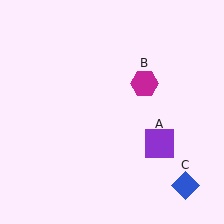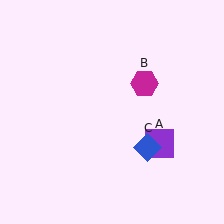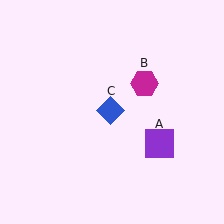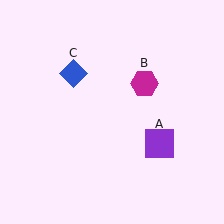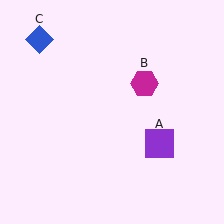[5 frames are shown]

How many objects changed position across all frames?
1 object changed position: blue diamond (object C).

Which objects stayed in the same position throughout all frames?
Purple square (object A) and magenta hexagon (object B) remained stationary.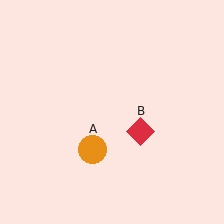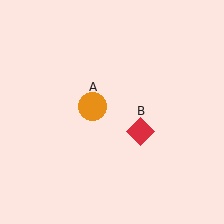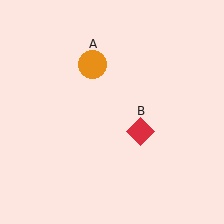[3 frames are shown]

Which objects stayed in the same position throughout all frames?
Red diamond (object B) remained stationary.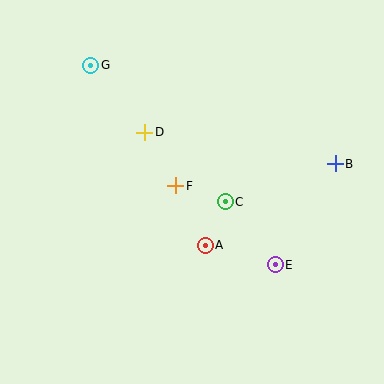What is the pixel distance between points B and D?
The distance between B and D is 193 pixels.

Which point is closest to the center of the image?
Point F at (176, 186) is closest to the center.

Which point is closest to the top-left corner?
Point G is closest to the top-left corner.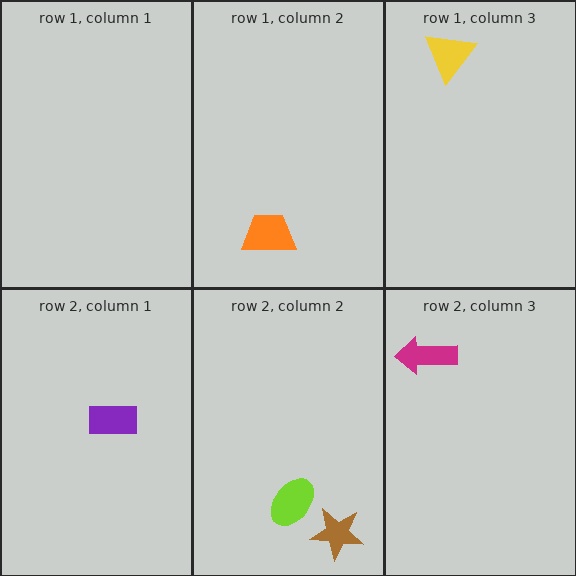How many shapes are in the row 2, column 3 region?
1.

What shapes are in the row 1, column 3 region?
The yellow triangle.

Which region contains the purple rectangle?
The row 2, column 1 region.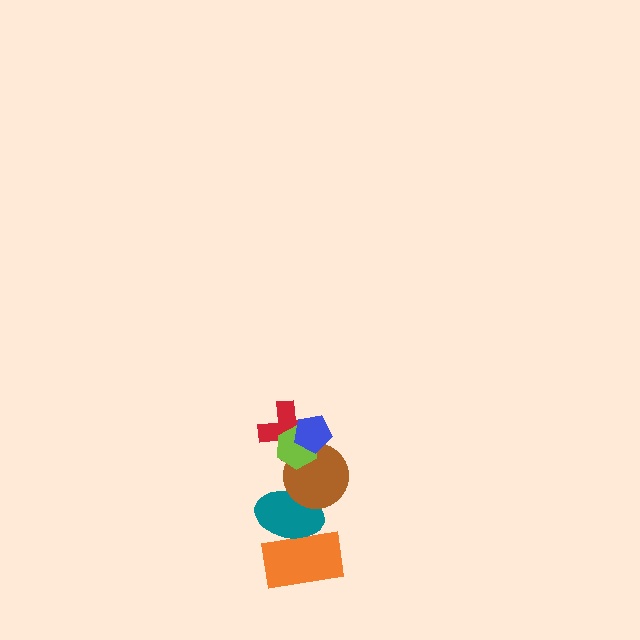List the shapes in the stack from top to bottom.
From top to bottom: the blue pentagon, the lime hexagon, the red cross, the brown circle, the teal ellipse, the orange rectangle.